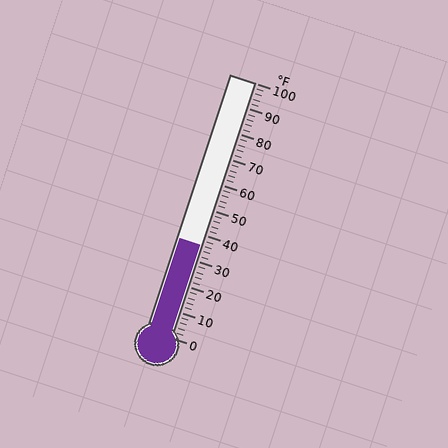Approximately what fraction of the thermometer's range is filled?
The thermometer is filled to approximately 35% of its range.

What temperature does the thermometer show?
The thermometer shows approximately 36°F.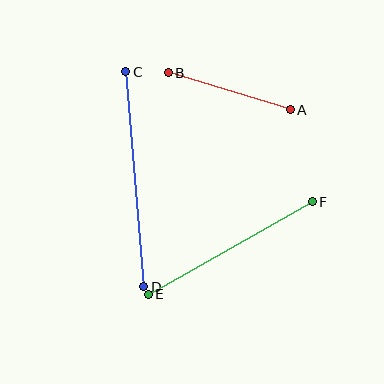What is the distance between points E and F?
The distance is approximately 188 pixels.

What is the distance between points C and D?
The distance is approximately 216 pixels.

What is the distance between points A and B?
The distance is approximately 127 pixels.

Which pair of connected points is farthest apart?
Points C and D are farthest apart.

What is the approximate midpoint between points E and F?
The midpoint is at approximately (230, 248) pixels.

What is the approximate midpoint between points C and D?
The midpoint is at approximately (135, 179) pixels.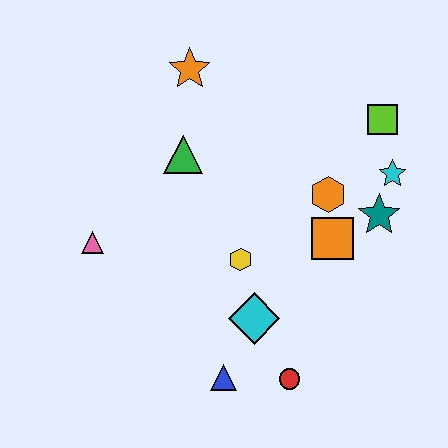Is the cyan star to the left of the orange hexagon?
No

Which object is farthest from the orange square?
The pink triangle is farthest from the orange square.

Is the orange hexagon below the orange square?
No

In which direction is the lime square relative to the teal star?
The lime square is above the teal star.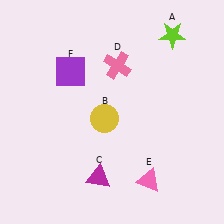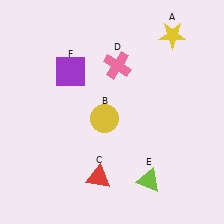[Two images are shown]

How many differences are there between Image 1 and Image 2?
There are 3 differences between the two images.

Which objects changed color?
A changed from lime to yellow. C changed from magenta to red. E changed from pink to lime.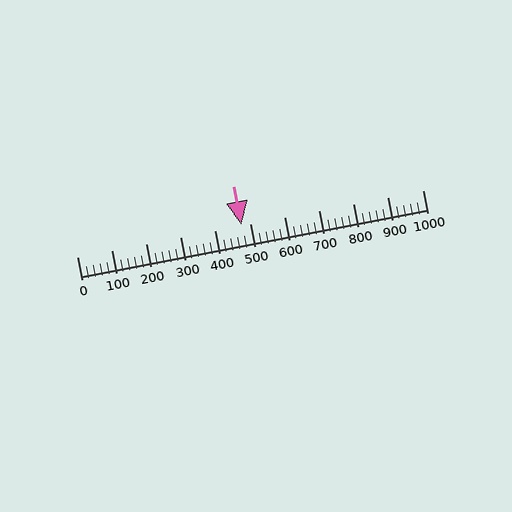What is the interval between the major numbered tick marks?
The major tick marks are spaced 100 units apart.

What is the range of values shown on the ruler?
The ruler shows values from 0 to 1000.